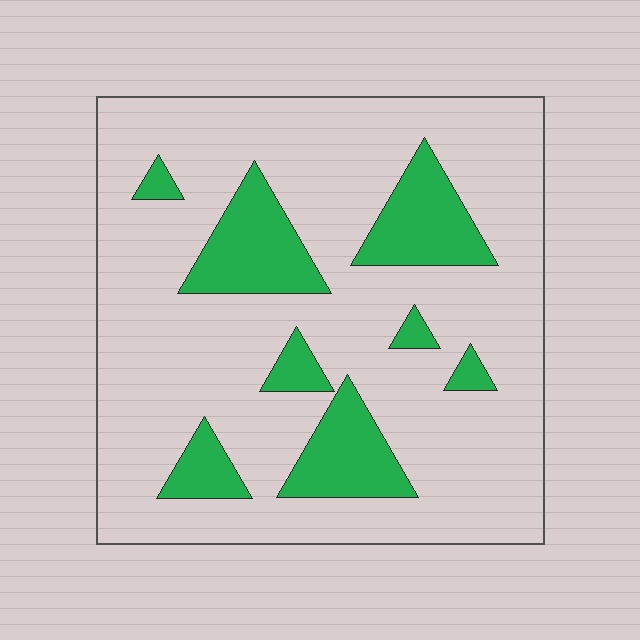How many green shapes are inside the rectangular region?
8.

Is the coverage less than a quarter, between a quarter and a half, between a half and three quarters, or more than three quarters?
Less than a quarter.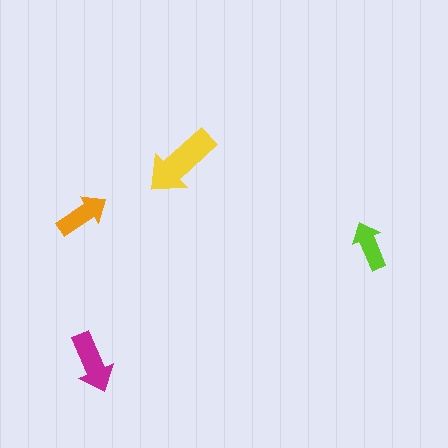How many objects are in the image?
There are 4 objects in the image.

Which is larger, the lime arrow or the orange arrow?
The orange one.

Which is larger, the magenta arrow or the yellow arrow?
The yellow one.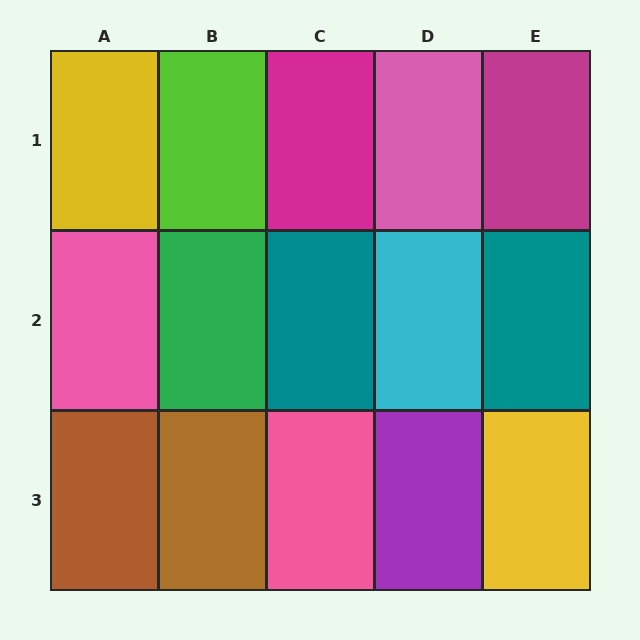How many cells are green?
1 cell is green.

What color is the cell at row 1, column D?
Pink.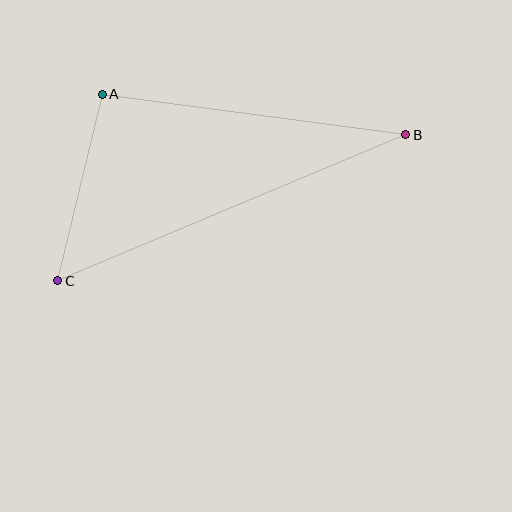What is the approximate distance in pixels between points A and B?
The distance between A and B is approximately 306 pixels.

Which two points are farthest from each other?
Points B and C are farthest from each other.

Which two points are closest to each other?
Points A and C are closest to each other.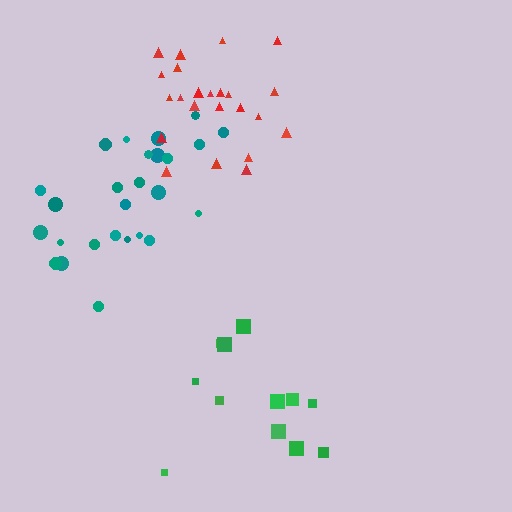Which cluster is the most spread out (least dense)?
Green.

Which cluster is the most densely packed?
Red.